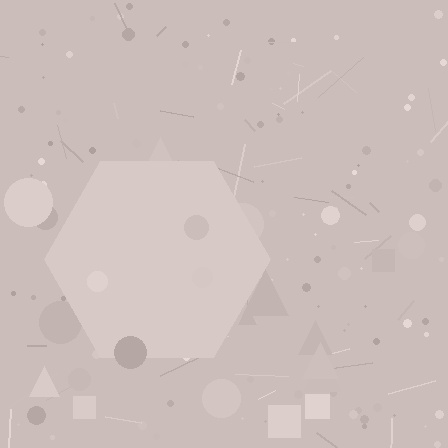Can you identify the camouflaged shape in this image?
The camouflaged shape is a hexagon.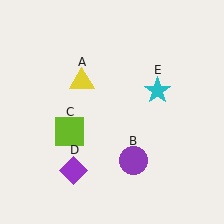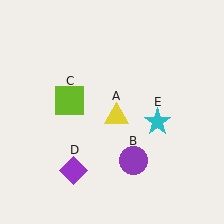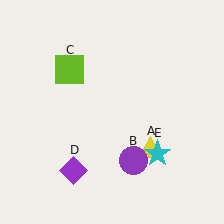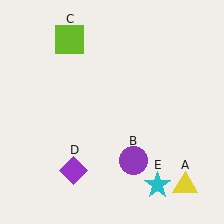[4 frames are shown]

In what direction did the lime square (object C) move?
The lime square (object C) moved up.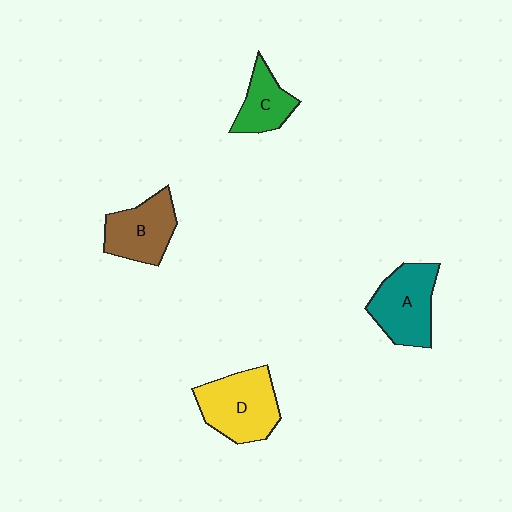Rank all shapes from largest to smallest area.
From largest to smallest: D (yellow), A (teal), B (brown), C (green).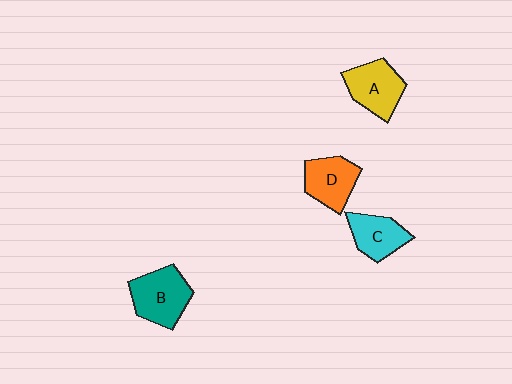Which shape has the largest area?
Shape B (teal).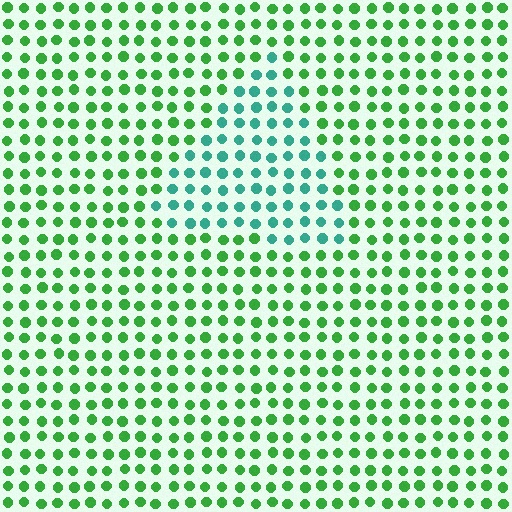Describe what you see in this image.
The image is filled with small green elements in a uniform arrangement. A triangle-shaped region is visible where the elements are tinted to a slightly different hue, forming a subtle color boundary.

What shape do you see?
I see a triangle.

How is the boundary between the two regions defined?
The boundary is defined purely by a slight shift in hue (about 44 degrees). Spacing, size, and orientation are identical on both sides.